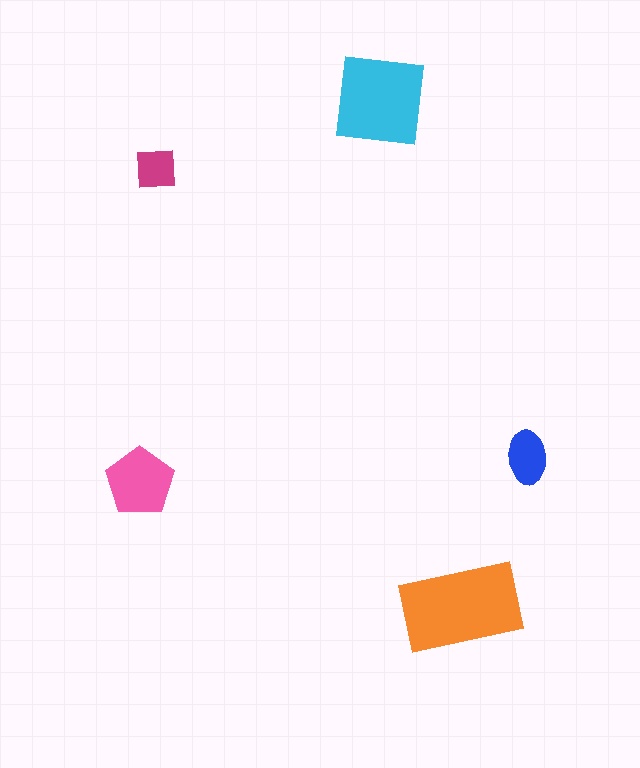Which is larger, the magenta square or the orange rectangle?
The orange rectangle.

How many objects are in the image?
There are 5 objects in the image.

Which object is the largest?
The orange rectangle.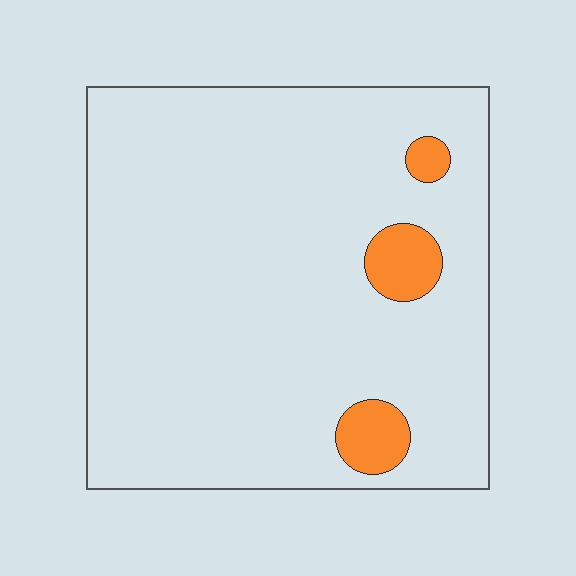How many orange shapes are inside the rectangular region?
3.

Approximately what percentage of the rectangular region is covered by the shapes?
Approximately 5%.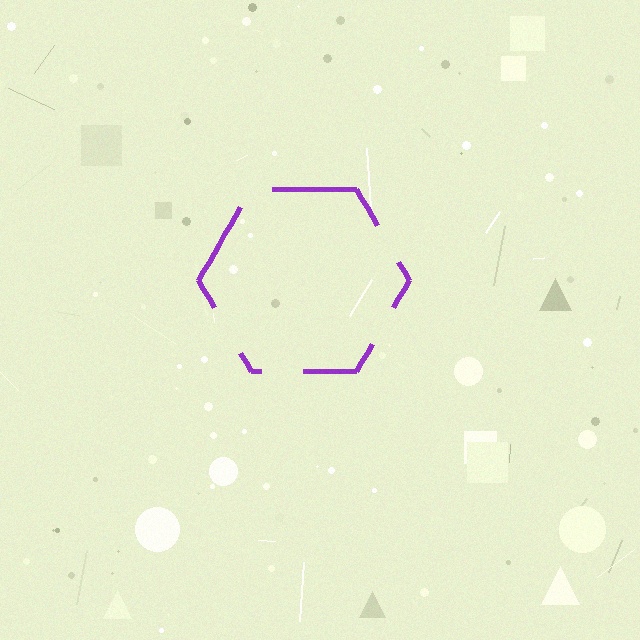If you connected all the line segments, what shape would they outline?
They would outline a hexagon.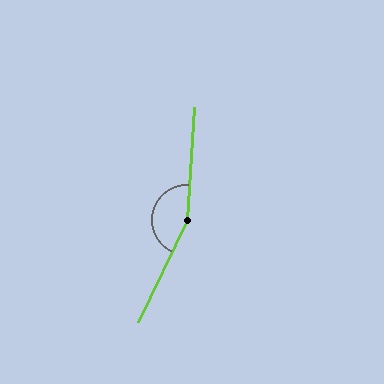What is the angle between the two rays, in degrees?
Approximately 158 degrees.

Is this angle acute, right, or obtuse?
It is obtuse.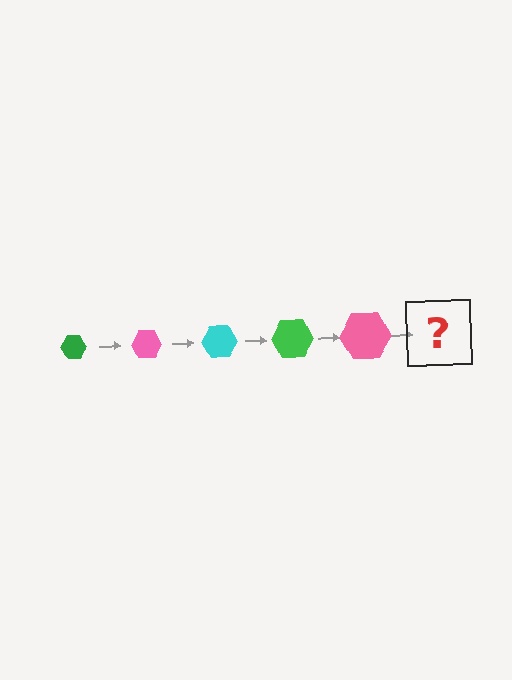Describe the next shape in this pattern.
It should be a cyan hexagon, larger than the previous one.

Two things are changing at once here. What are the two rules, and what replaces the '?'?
The two rules are that the hexagon grows larger each step and the color cycles through green, pink, and cyan. The '?' should be a cyan hexagon, larger than the previous one.